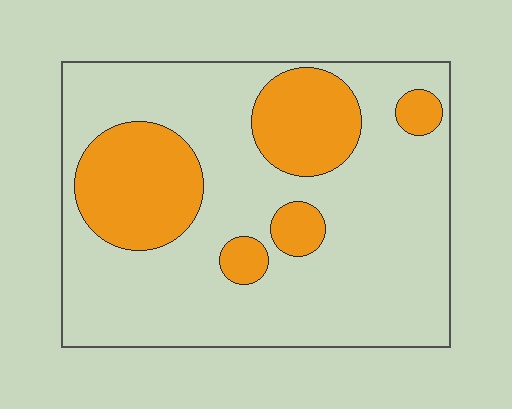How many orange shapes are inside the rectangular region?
5.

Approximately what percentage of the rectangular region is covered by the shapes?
Approximately 25%.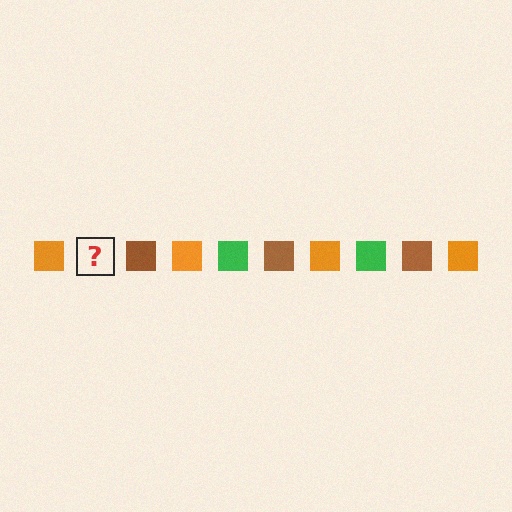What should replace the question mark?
The question mark should be replaced with a green square.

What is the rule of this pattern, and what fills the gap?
The rule is that the pattern cycles through orange, green, brown squares. The gap should be filled with a green square.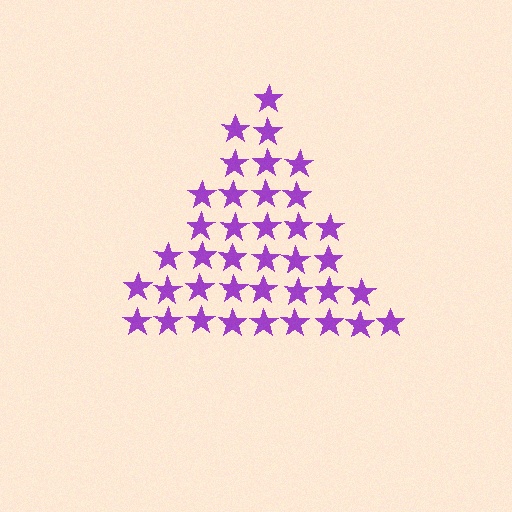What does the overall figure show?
The overall figure shows a triangle.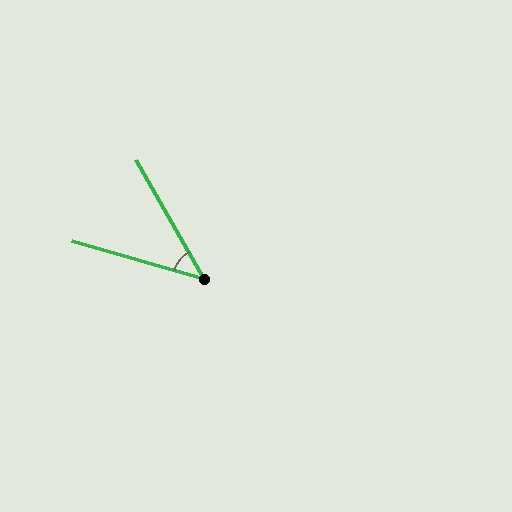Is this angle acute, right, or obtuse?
It is acute.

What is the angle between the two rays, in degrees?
Approximately 44 degrees.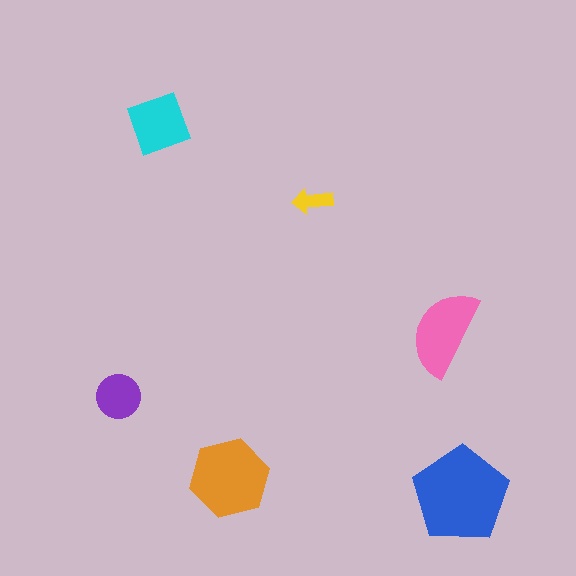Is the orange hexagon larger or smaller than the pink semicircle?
Larger.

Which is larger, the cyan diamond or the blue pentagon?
The blue pentagon.